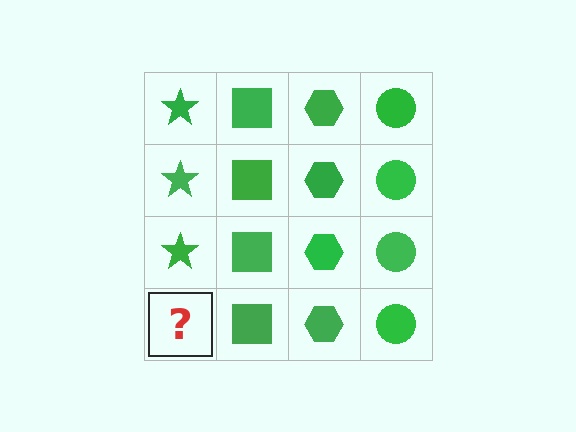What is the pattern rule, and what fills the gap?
The rule is that each column has a consistent shape. The gap should be filled with a green star.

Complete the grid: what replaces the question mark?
The question mark should be replaced with a green star.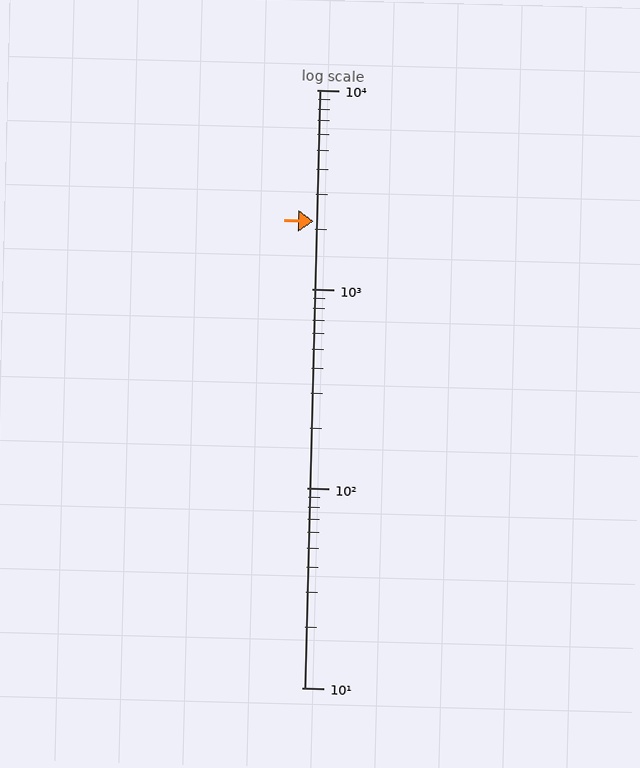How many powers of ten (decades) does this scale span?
The scale spans 3 decades, from 10 to 10000.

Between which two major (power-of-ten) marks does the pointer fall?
The pointer is between 1000 and 10000.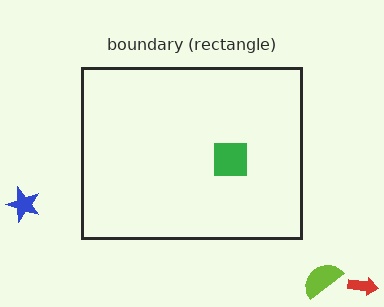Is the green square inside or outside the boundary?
Inside.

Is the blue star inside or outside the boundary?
Outside.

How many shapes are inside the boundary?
1 inside, 3 outside.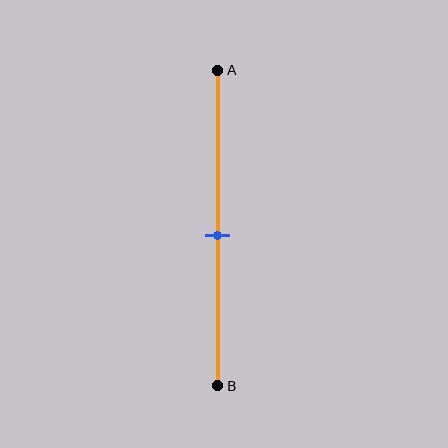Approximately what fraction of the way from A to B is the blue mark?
The blue mark is approximately 50% of the way from A to B.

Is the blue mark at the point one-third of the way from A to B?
No, the mark is at about 50% from A, not at the 33% one-third point.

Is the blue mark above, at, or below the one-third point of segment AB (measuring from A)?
The blue mark is below the one-third point of segment AB.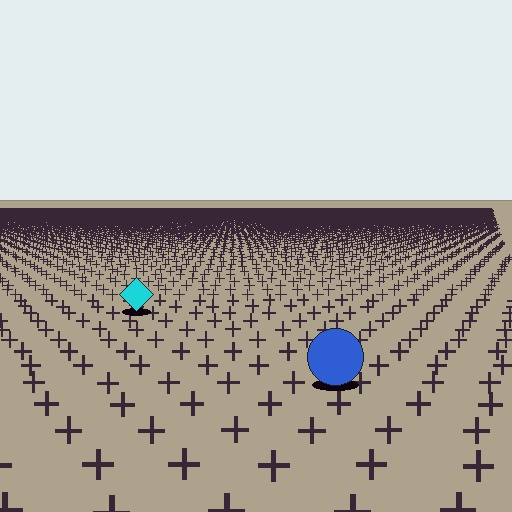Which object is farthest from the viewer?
The cyan diamond is farthest from the viewer. It appears smaller and the ground texture around it is denser.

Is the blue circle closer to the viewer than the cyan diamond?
Yes. The blue circle is closer — you can tell from the texture gradient: the ground texture is coarser near it.